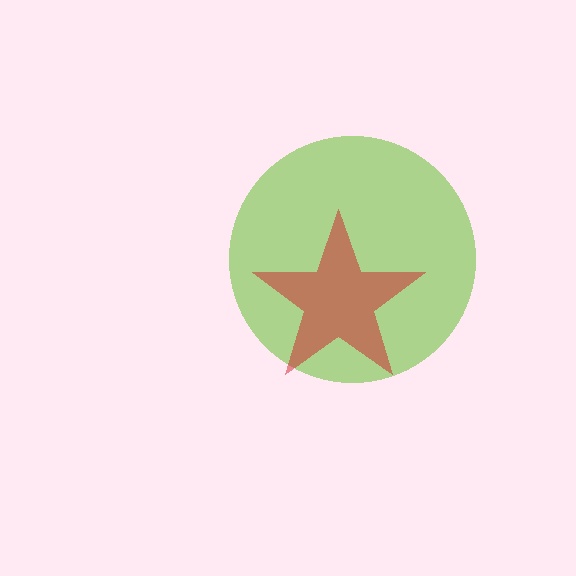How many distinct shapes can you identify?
There are 2 distinct shapes: a lime circle, a red star.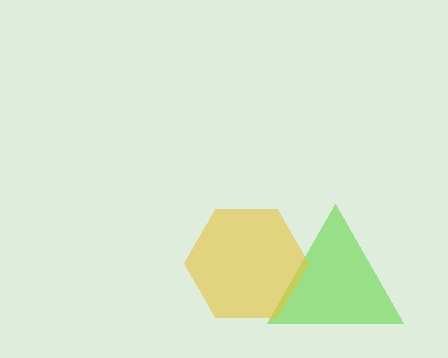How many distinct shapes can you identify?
There are 2 distinct shapes: a lime triangle, a yellow hexagon.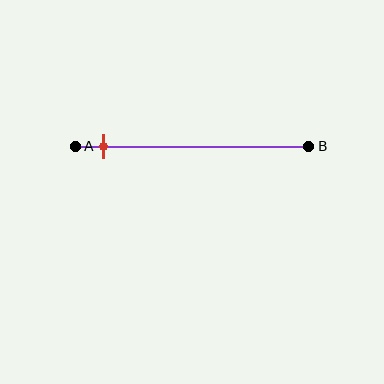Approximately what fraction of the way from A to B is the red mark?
The red mark is approximately 10% of the way from A to B.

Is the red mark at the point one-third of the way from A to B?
No, the mark is at about 10% from A, not at the 33% one-third point.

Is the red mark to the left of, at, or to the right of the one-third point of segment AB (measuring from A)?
The red mark is to the left of the one-third point of segment AB.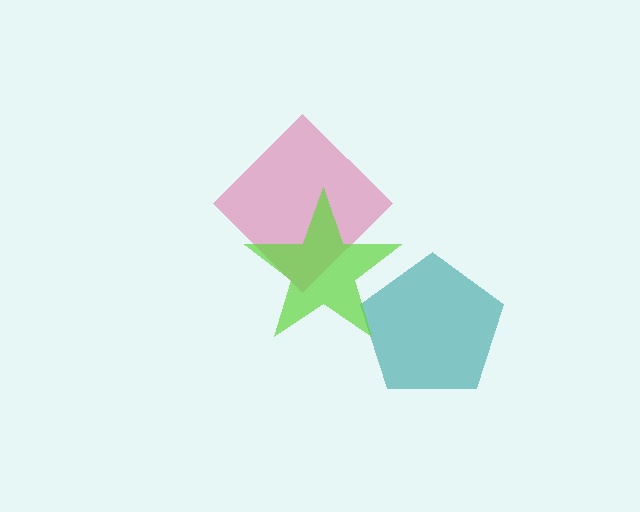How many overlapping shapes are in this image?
There are 3 overlapping shapes in the image.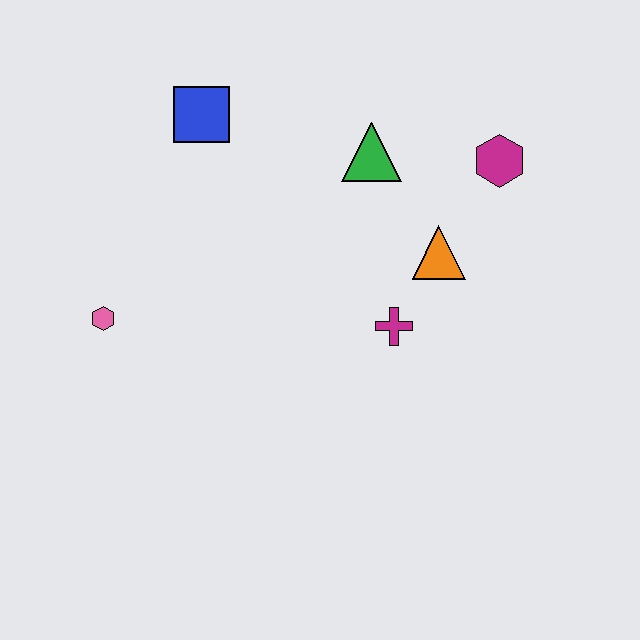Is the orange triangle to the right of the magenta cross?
Yes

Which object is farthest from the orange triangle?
The pink hexagon is farthest from the orange triangle.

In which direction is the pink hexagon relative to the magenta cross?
The pink hexagon is to the left of the magenta cross.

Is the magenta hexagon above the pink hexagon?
Yes